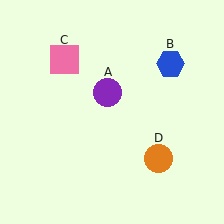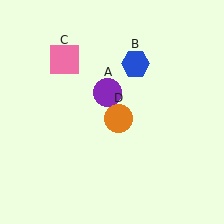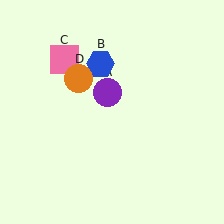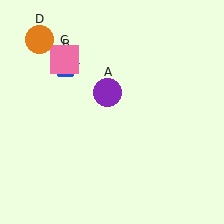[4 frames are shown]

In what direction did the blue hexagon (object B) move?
The blue hexagon (object B) moved left.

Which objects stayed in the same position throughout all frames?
Purple circle (object A) and pink square (object C) remained stationary.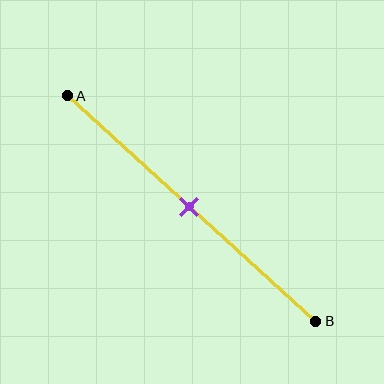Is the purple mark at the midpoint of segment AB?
Yes, the mark is approximately at the midpoint.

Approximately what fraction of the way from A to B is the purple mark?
The purple mark is approximately 50% of the way from A to B.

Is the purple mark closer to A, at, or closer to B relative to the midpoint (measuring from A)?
The purple mark is approximately at the midpoint of segment AB.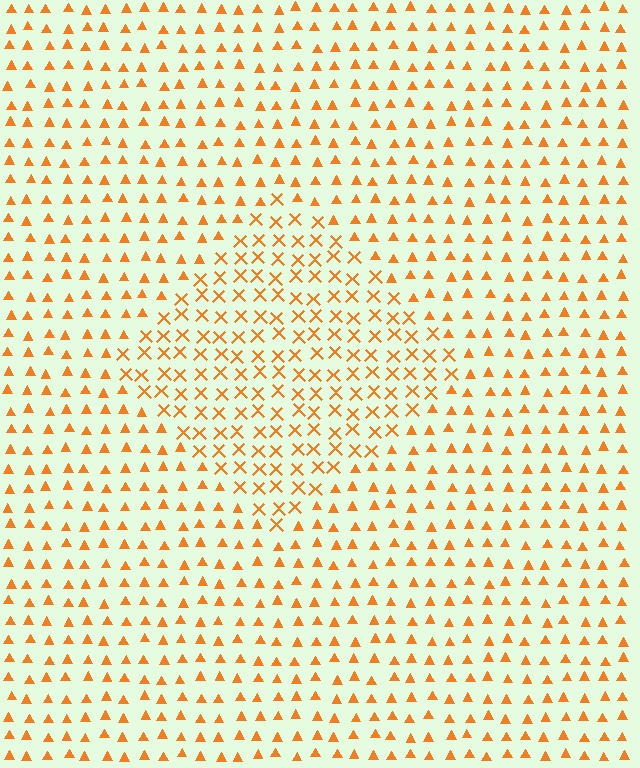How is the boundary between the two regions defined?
The boundary is defined by a change in element shape: X marks inside vs. triangles outside. All elements share the same color and spacing.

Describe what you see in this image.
The image is filled with small orange elements arranged in a uniform grid. A diamond-shaped region contains X marks, while the surrounding area contains triangles. The boundary is defined purely by the change in element shape.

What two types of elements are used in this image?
The image uses X marks inside the diamond region and triangles outside it.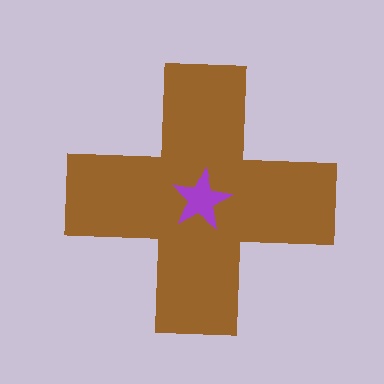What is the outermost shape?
The brown cross.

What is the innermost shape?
The purple star.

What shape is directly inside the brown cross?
The purple star.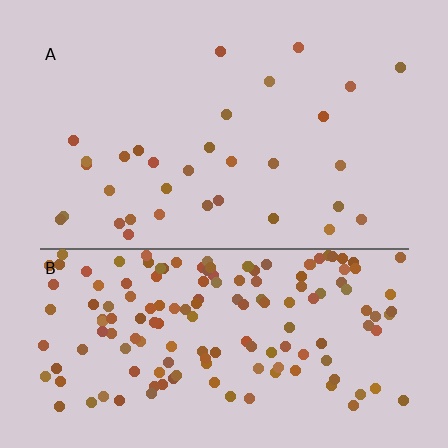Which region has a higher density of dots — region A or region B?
B (the bottom).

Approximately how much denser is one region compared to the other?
Approximately 4.9× — region B over region A.